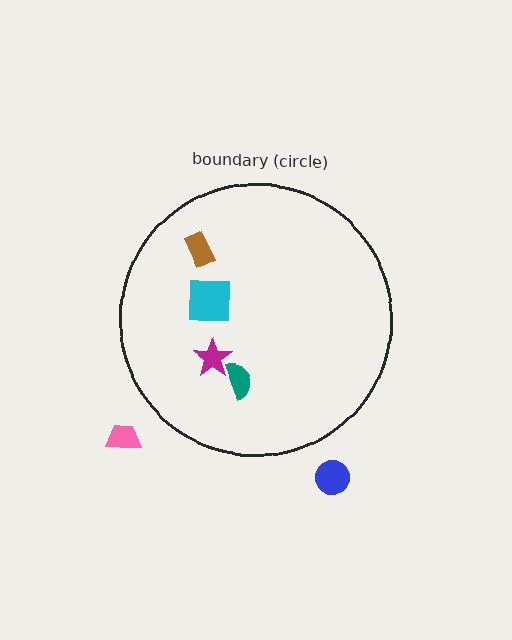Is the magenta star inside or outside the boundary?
Inside.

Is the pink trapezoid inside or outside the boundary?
Outside.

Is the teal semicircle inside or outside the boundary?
Inside.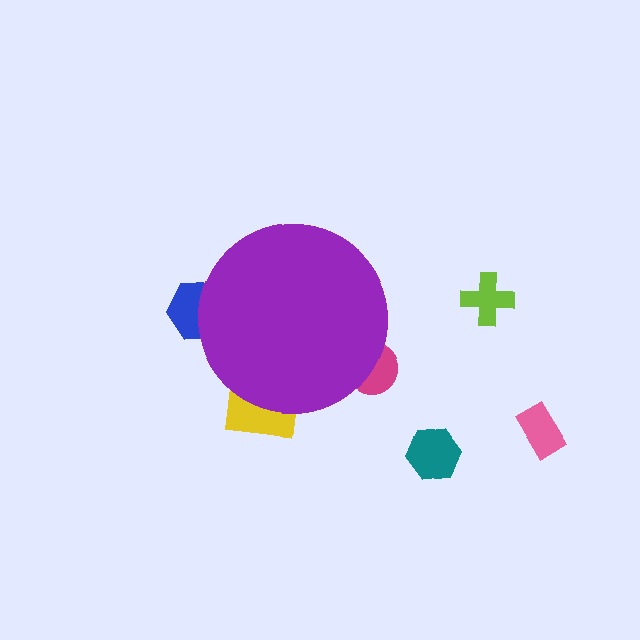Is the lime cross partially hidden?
No, the lime cross is fully visible.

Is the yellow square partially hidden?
Yes, the yellow square is partially hidden behind the purple circle.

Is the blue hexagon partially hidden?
Yes, the blue hexagon is partially hidden behind the purple circle.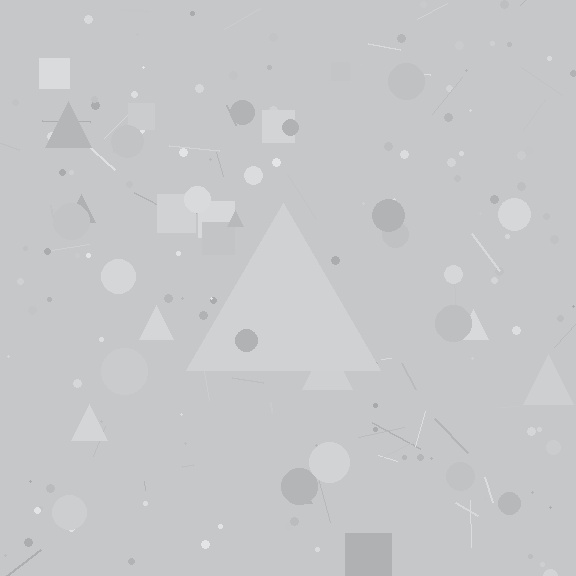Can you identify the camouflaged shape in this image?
The camouflaged shape is a triangle.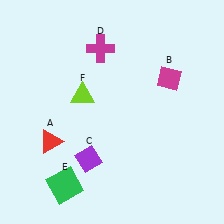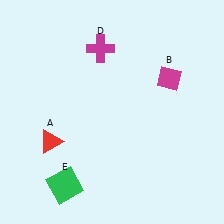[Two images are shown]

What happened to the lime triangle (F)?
The lime triangle (F) was removed in Image 2. It was in the top-left area of Image 1.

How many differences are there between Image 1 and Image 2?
There are 2 differences between the two images.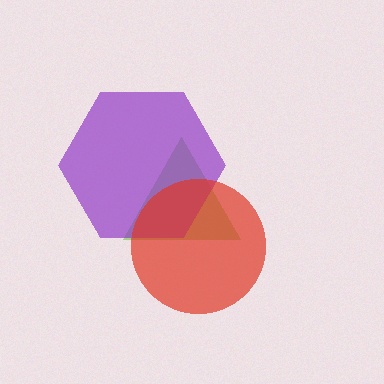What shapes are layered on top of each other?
The layered shapes are: a lime triangle, a purple hexagon, a red circle.